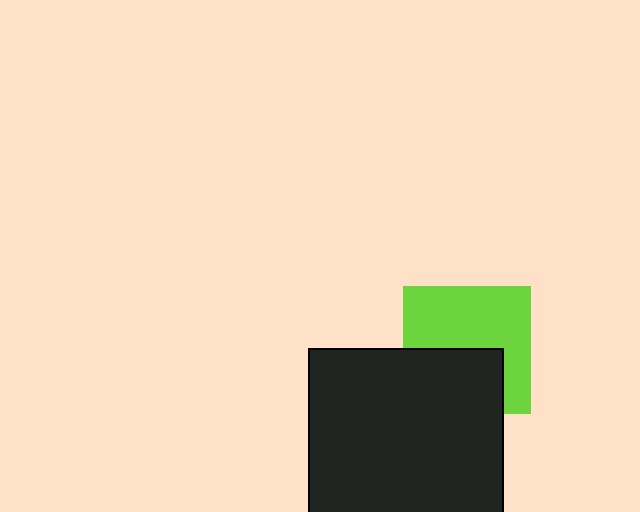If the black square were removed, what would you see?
You would see the complete lime square.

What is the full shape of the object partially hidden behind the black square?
The partially hidden object is a lime square.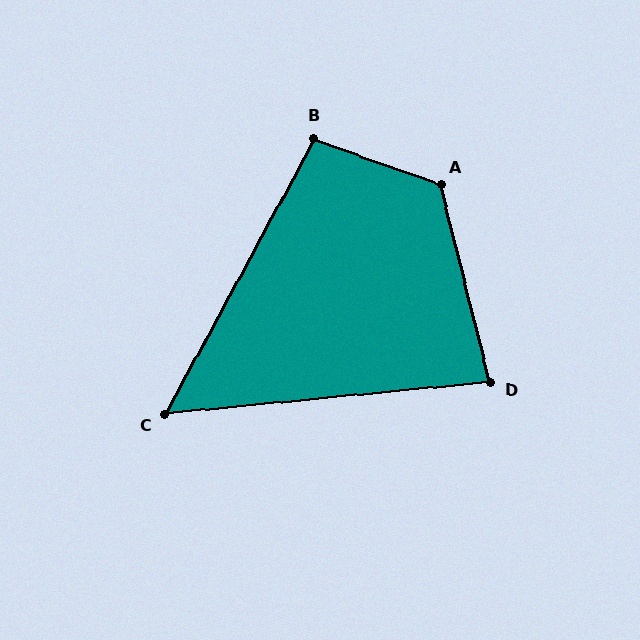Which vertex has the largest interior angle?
A, at approximately 124 degrees.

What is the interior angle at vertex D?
Approximately 81 degrees (acute).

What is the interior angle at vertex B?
Approximately 99 degrees (obtuse).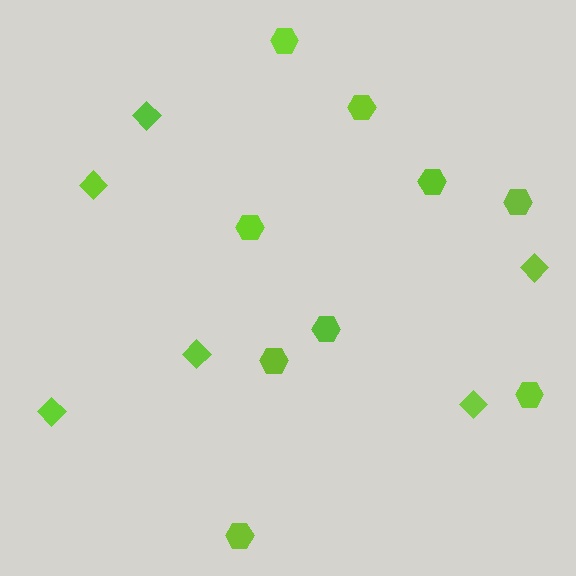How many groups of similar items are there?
There are 2 groups: one group of diamonds (6) and one group of hexagons (9).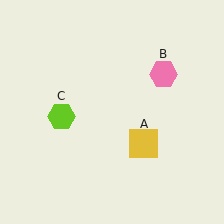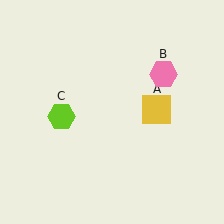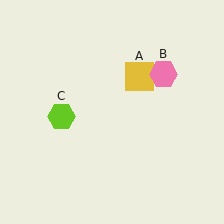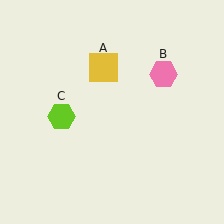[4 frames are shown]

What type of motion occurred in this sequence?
The yellow square (object A) rotated counterclockwise around the center of the scene.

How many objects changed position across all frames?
1 object changed position: yellow square (object A).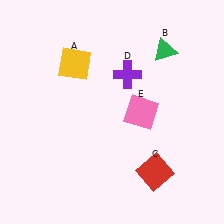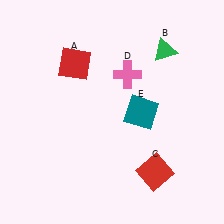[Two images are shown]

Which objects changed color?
A changed from yellow to red. D changed from purple to pink. E changed from pink to teal.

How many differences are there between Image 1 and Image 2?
There are 3 differences between the two images.